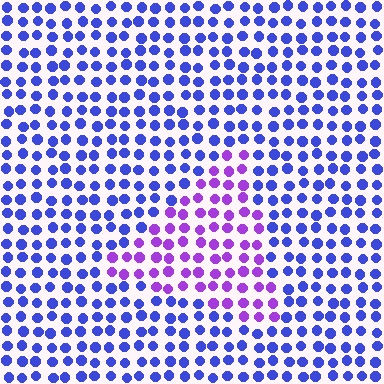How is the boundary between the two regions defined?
The boundary is defined purely by a slight shift in hue (about 45 degrees). Spacing, size, and orientation are identical on both sides.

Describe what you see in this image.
The image is filled with small blue elements in a uniform arrangement. A triangle-shaped region is visible where the elements are tinted to a slightly different hue, forming a subtle color boundary.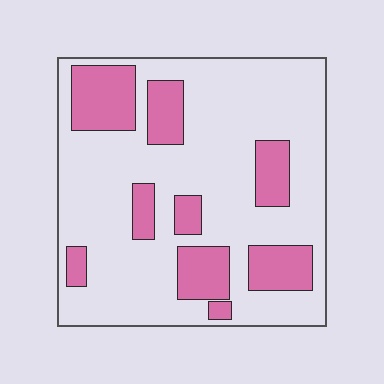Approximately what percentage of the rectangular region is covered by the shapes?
Approximately 25%.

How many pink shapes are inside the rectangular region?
9.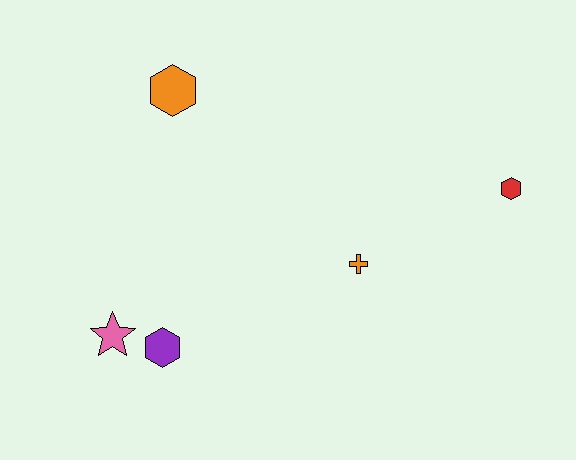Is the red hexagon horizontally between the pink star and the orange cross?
No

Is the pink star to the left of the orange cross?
Yes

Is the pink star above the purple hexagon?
Yes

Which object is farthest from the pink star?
The red hexagon is farthest from the pink star.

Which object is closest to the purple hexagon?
The pink star is closest to the purple hexagon.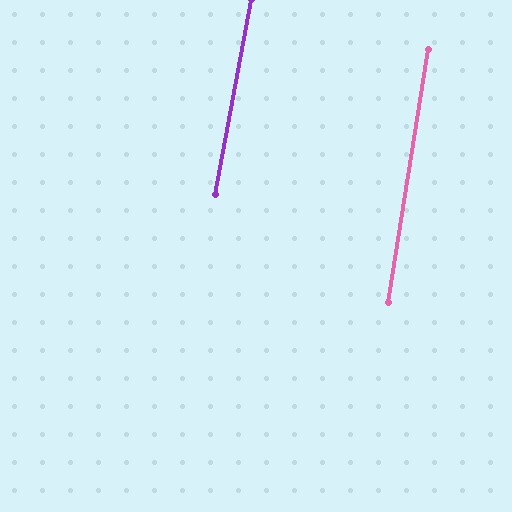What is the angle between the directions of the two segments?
Approximately 1 degree.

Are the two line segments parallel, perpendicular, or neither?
Parallel — their directions differ by only 1.4°.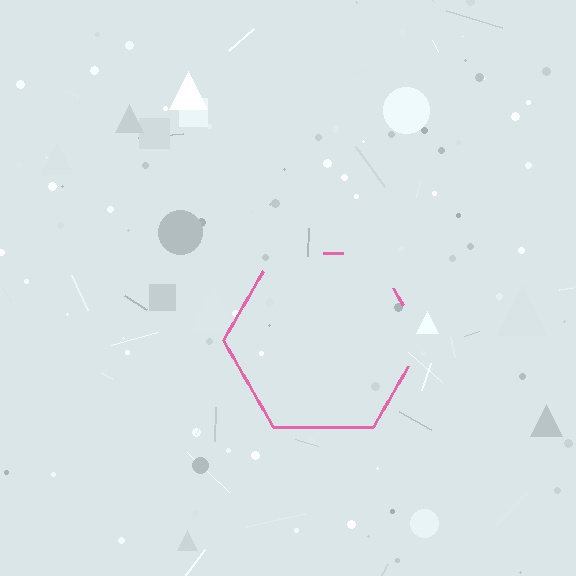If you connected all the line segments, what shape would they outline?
They would outline a hexagon.